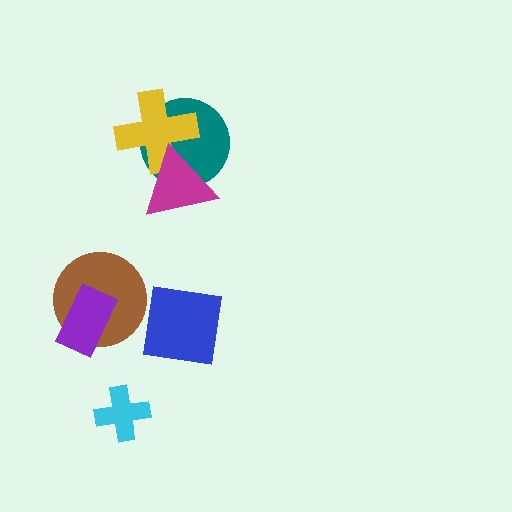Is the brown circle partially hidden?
Yes, it is partially covered by another shape.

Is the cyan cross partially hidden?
No, no other shape covers it.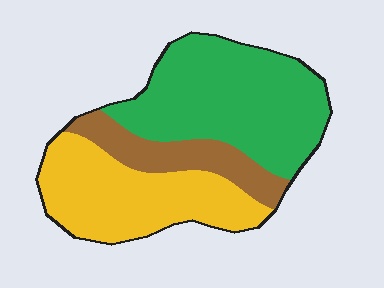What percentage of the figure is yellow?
Yellow takes up between a quarter and a half of the figure.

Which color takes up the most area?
Green, at roughly 45%.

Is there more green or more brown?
Green.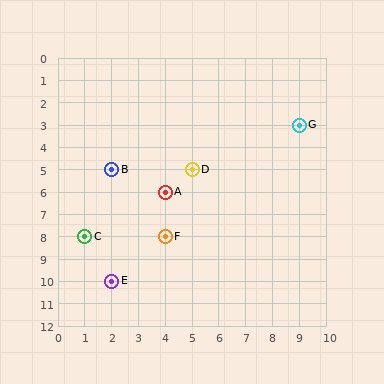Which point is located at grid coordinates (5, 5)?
Point D is at (5, 5).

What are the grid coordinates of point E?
Point E is at grid coordinates (2, 10).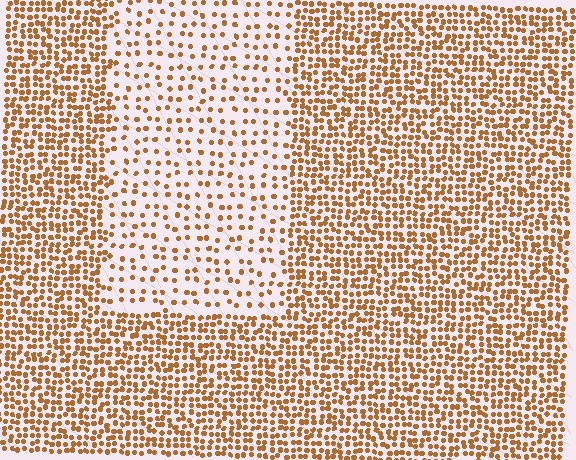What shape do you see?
I see a rectangle.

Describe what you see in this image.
The image contains small brown elements arranged at two different densities. A rectangle-shaped region is visible where the elements are less densely packed than the surrounding area.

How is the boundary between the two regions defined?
The boundary is defined by a change in element density (approximately 2.4x ratio). All elements are the same color, size, and shape.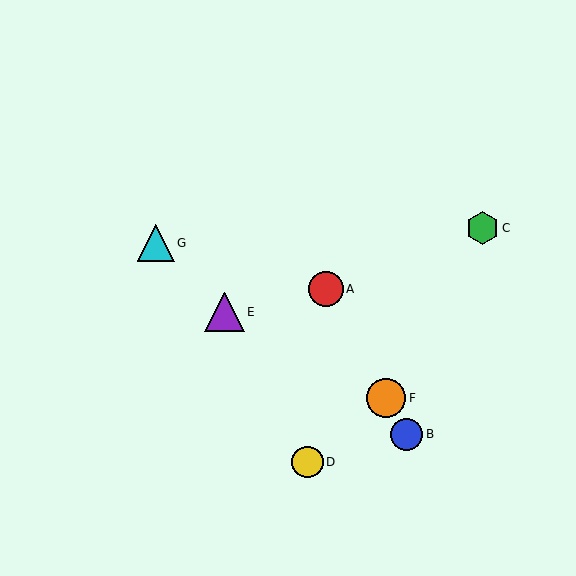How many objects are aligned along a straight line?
3 objects (A, B, F) are aligned along a straight line.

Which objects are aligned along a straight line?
Objects A, B, F are aligned along a straight line.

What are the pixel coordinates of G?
Object G is at (156, 243).